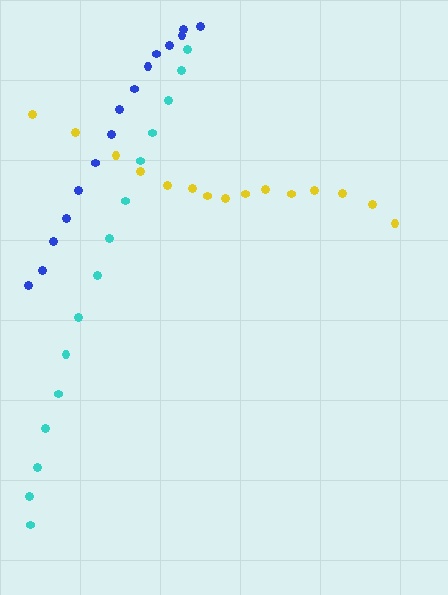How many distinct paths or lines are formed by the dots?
There are 3 distinct paths.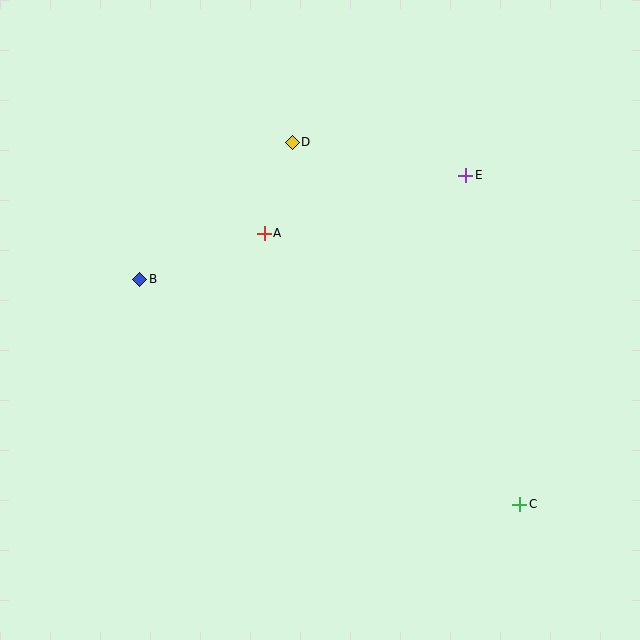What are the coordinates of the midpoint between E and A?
The midpoint between E and A is at (365, 204).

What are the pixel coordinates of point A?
Point A is at (264, 233).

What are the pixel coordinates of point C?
Point C is at (520, 504).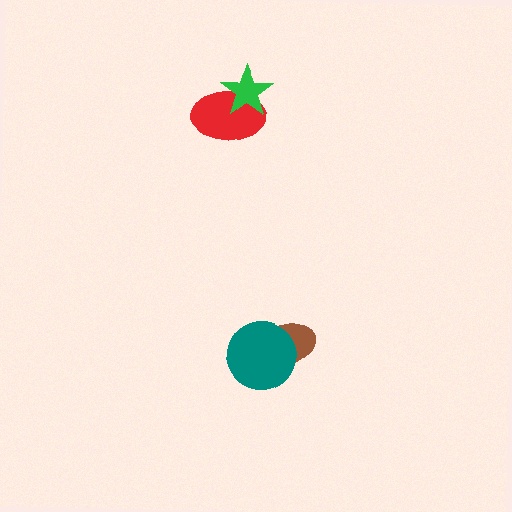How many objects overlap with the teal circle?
1 object overlaps with the teal circle.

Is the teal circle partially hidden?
No, no other shape covers it.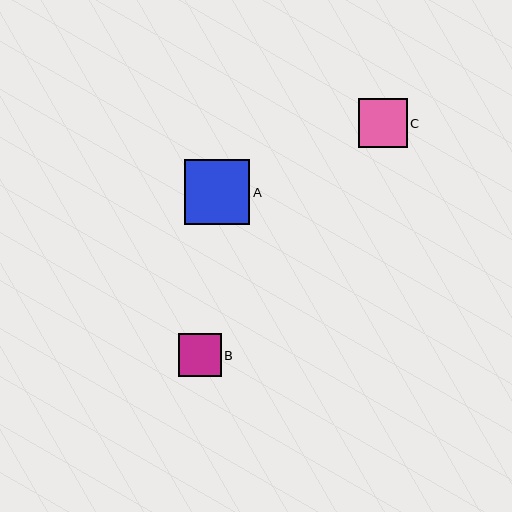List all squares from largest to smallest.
From largest to smallest: A, C, B.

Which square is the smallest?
Square B is the smallest with a size of approximately 42 pixels.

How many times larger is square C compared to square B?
Square C is approximately 1.2 times the size of square B.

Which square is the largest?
Square A is the largest with a size of approximately 66 pixels.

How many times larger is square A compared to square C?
Square A is approximately 1.3 times the size of square C.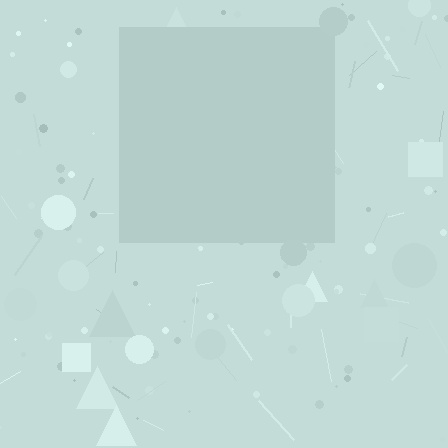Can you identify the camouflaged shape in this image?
The camouflaged shape is a square.